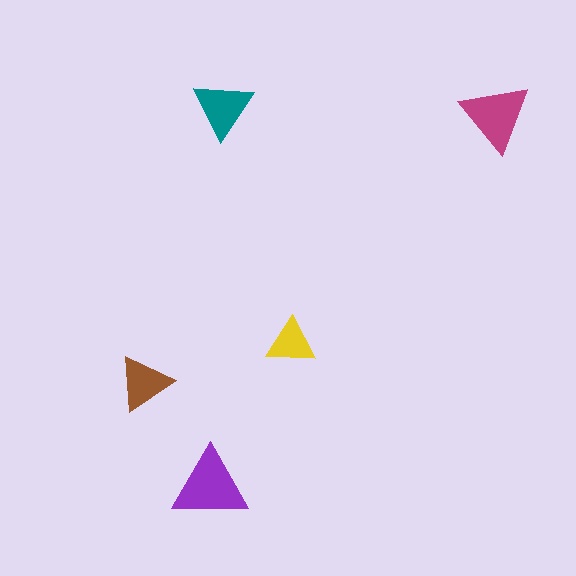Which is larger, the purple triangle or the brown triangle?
The purple one.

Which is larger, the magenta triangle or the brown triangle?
The magenta one.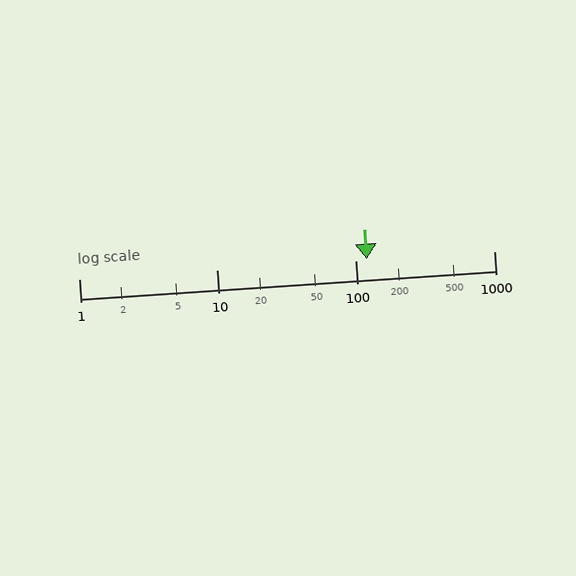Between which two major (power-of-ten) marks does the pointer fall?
The pointer is between 100 and 1000.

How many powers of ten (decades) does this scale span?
The scale spans 3 decades, from 1 to 1000.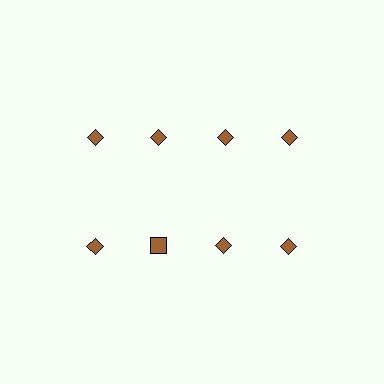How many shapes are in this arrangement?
There are 8 shapes arranged in a grid pattern.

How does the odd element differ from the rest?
It has a different shape: square instead of diamond.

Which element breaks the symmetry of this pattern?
The brown square in the second row, second from left column breaks the symmetry. All other shapes are brown diamonds.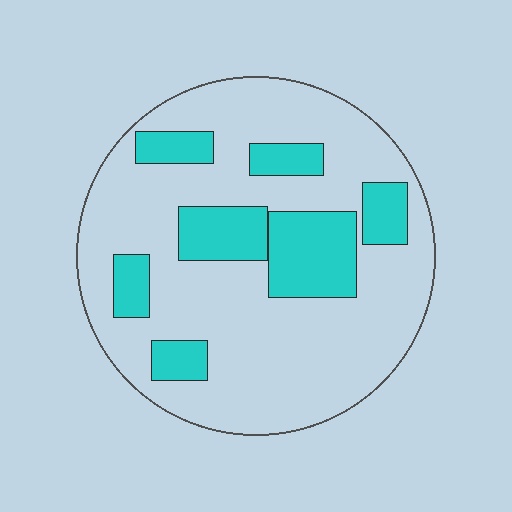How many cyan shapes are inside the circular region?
7.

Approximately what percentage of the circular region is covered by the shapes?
Approximately 25%.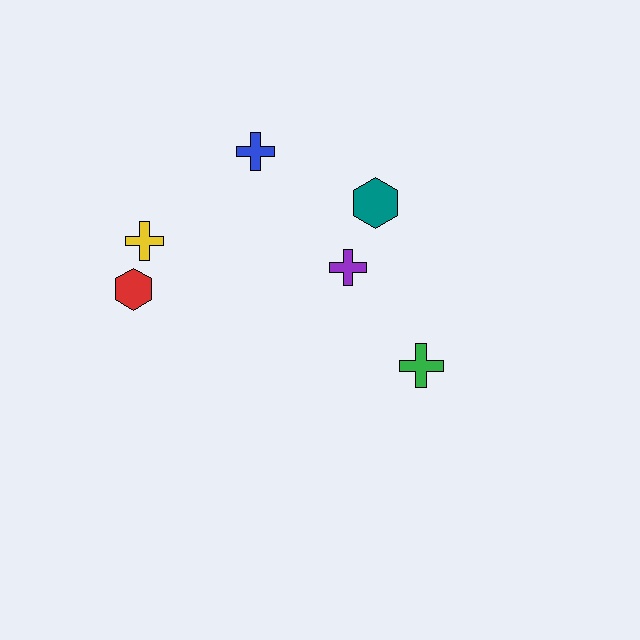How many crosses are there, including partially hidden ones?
There are 4 crosses.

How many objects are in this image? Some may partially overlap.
There are 6 objects.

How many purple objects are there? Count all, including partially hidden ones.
There is 1 purple object.